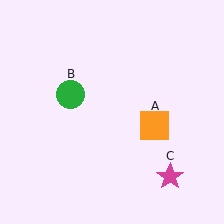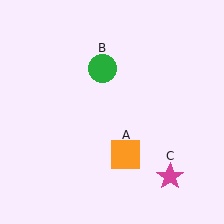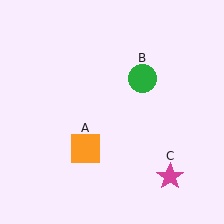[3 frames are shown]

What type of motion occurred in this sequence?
The orange square (object A), green circle (object B) rotated clockwise around the center of the scene.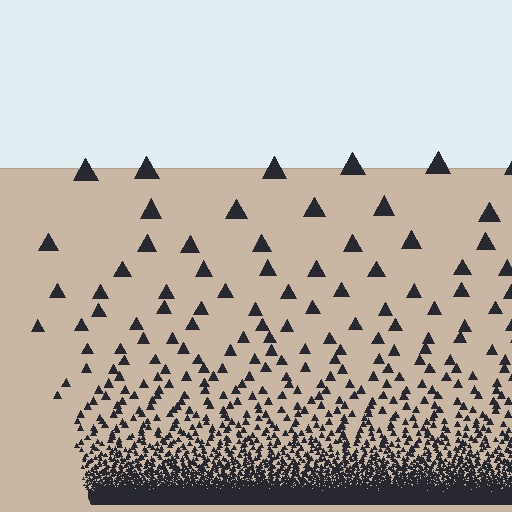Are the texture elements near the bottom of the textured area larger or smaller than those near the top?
Smaller. The gradient is inverted — elements near the bottom are smaller and denser.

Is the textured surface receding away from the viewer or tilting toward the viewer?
The surface appears to tilt toward the viewer. Texture elements get larger and sparser toward the top.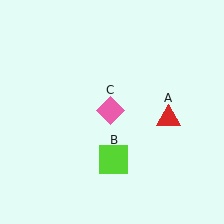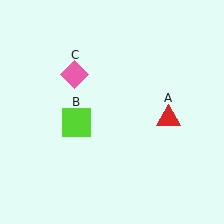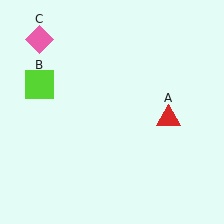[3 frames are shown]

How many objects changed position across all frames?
2 objects changed position: lime square (object B), pink diamond (object C).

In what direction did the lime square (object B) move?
The lime square (object B) moved up and to the left.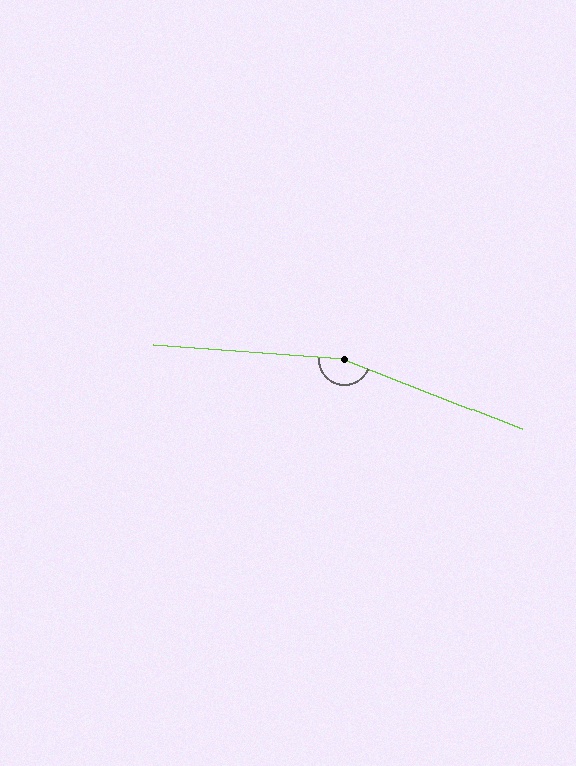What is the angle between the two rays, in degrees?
Approximately 163 degrees.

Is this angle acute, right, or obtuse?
It is obtuse.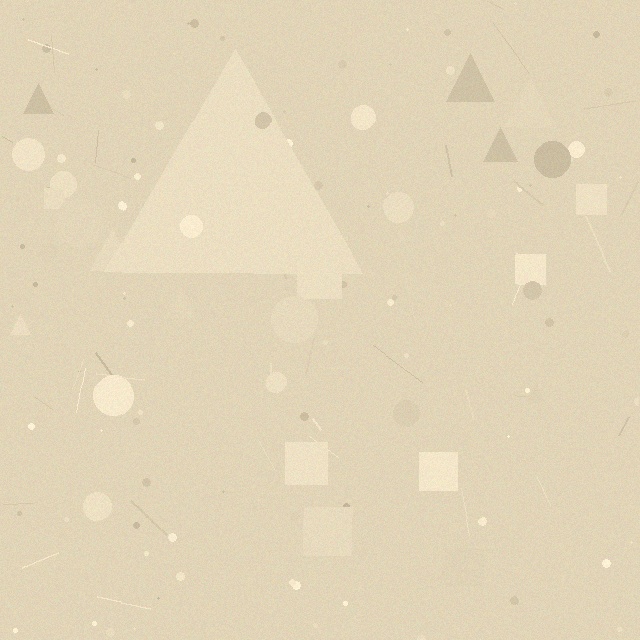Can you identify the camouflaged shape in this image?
The camouflaged shape is a triangle.